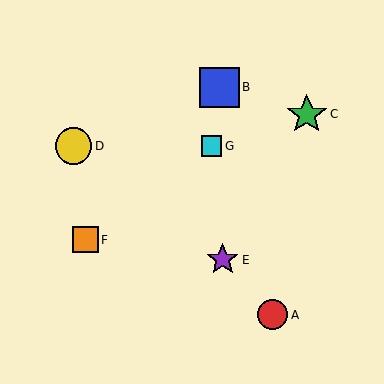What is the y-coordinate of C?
Object C is at y≈114.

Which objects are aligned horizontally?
Objects D, G are aligned horizontally.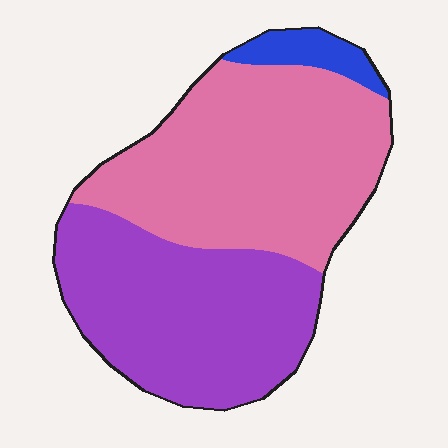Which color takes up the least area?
Blue, at roughly 5%.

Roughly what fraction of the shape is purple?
Purple takes up between a quarter and a half of the shape.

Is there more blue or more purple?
Purple.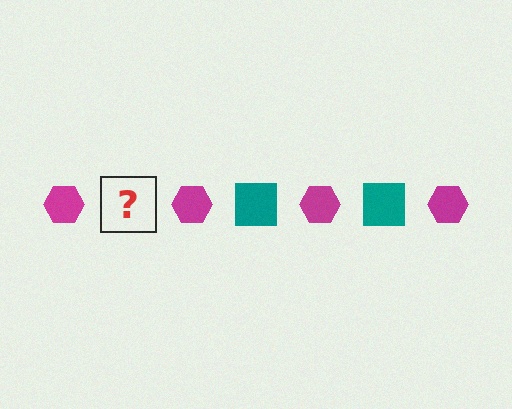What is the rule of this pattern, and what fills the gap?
The rule is that the pattern alternates between magenta hexagon and teal square. The gap should be filled with a teal square.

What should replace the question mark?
The question mark should be replaced with a teal square.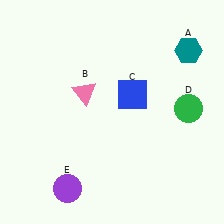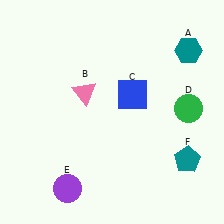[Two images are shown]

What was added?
A teal pentagon (F) was added in Image 2.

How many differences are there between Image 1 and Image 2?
There is 1 difference between the two images.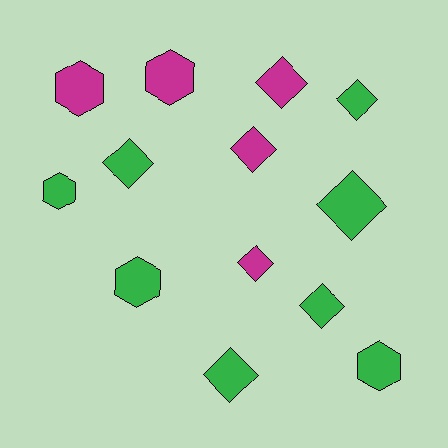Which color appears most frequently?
Green, with 8 objects.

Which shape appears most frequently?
Diamond, with 8 objects.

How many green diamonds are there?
There are 5 green diamonds.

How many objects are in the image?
There are 13 objects.